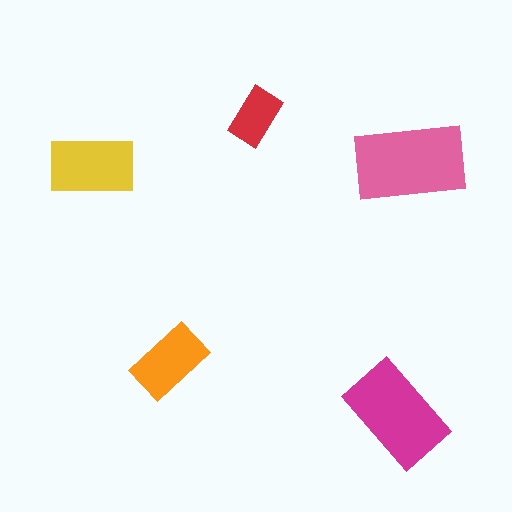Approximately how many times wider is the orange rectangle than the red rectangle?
About 1.5 times wider.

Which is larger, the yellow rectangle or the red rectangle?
The yellow one.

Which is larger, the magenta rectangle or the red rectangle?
The magenta one.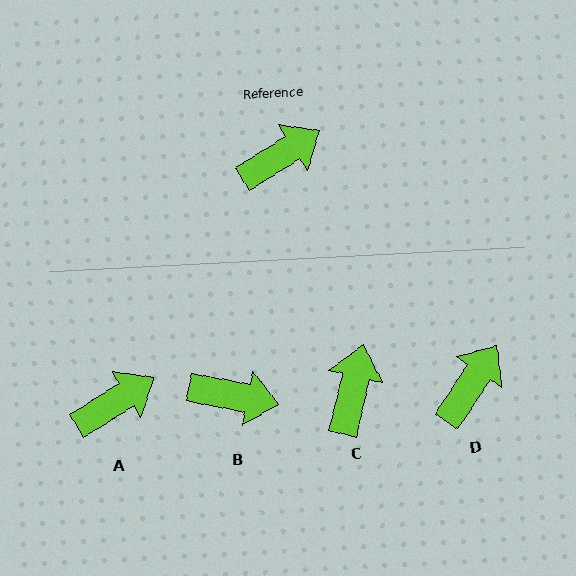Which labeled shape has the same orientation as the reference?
A.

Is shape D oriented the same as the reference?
No, it is off by about 24 degrees.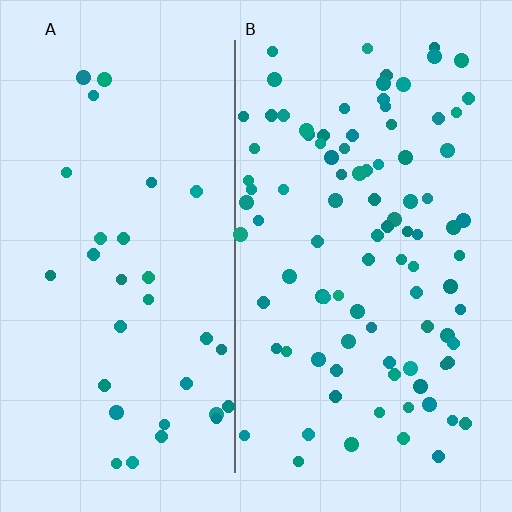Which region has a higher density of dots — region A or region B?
B (the right).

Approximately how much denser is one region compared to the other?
Approximately 2.9× — region B over region A.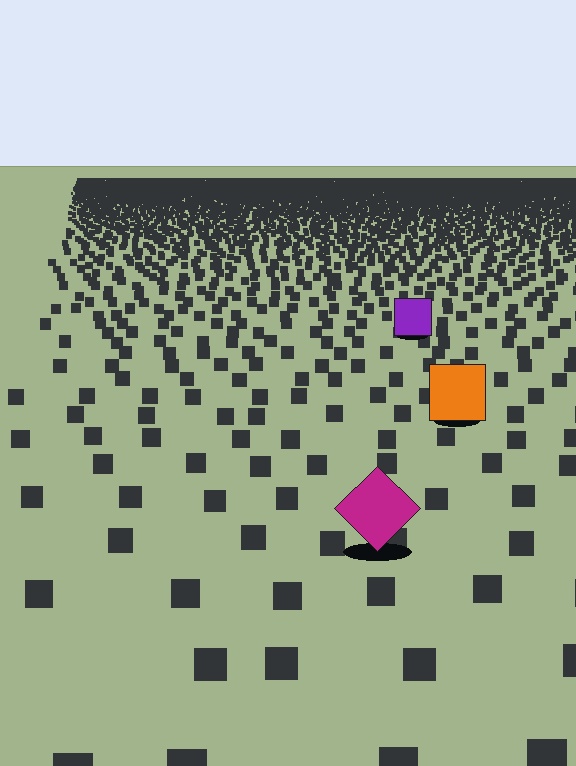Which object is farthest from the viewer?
The purple square is farthest from the viewer. It appears smaller and the ground texture around it is denser.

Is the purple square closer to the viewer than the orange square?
No. The orange square is closer — you can tell from the texture gradient: the ground texture is coarser near it.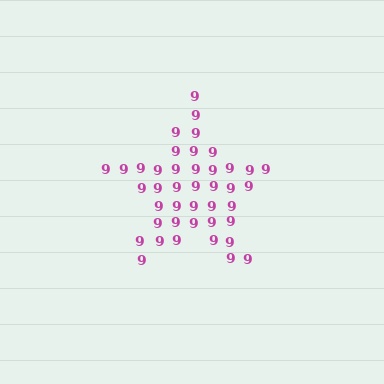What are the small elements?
The small elements are digit 9's.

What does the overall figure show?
The overall figure shows a star.